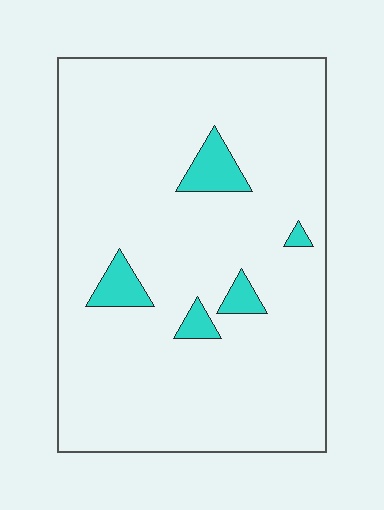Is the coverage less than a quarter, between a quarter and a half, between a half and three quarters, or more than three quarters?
Less than a quarter.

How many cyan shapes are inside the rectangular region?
5.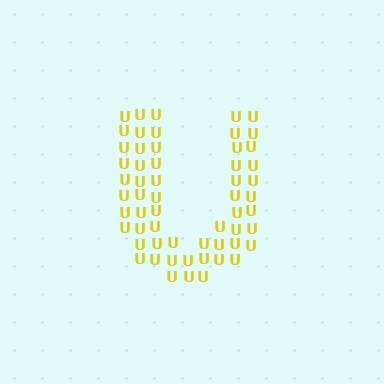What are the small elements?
The small elements are letter U's.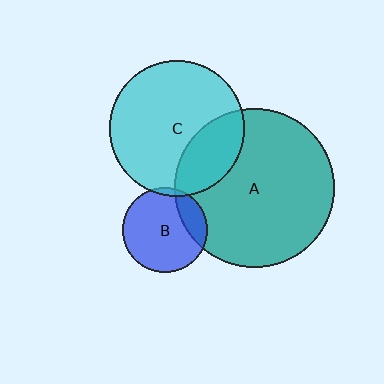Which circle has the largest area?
Circle A (teal).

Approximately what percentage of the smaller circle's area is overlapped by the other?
Approximately 20%.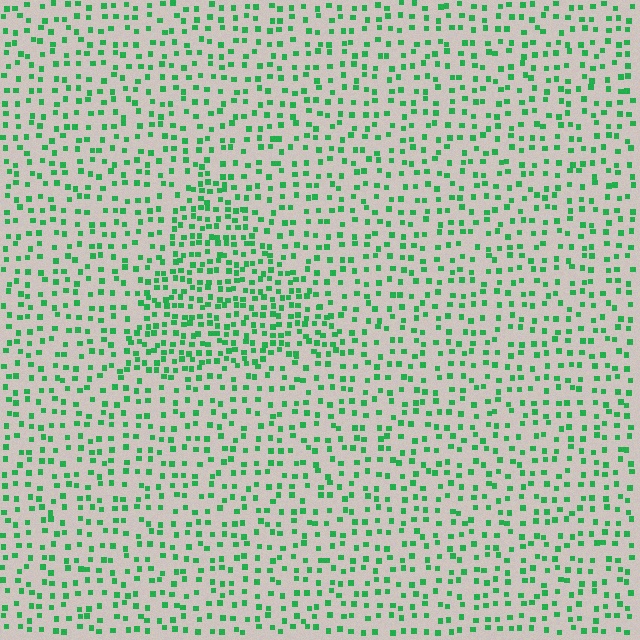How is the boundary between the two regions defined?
The boundary is defined by a change in element density (approximately 1.8x ratio). All elements are the same color, size, and shape.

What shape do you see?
I see a triangle.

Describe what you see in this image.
The image contains small green elements arranged at two different densities. A triangle-shaped region is visible where the elements are more densely packed than the surrounding area.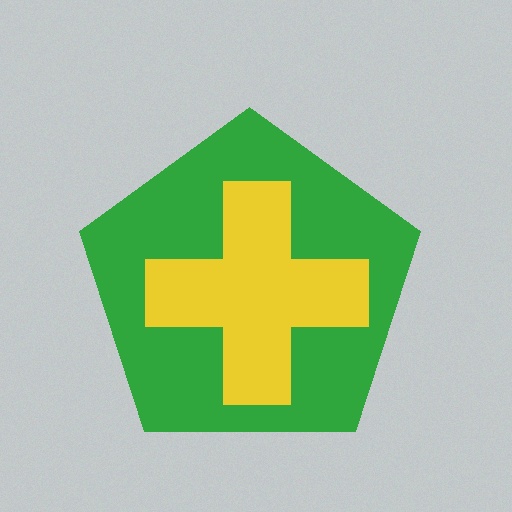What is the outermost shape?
The green pentagon.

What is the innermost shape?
The yellow cross.